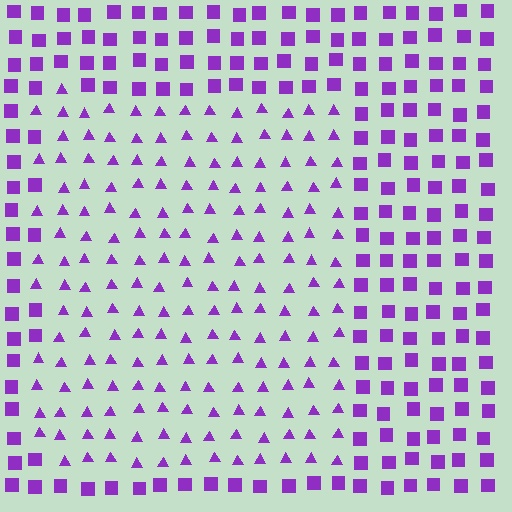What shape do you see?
I see a rectangle.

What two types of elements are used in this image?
The image uses triangles inside the rectangle region and squares outside it.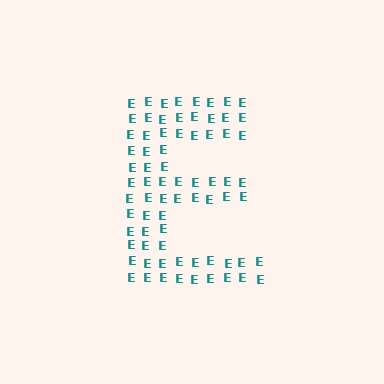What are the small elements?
The small elements are letter E's.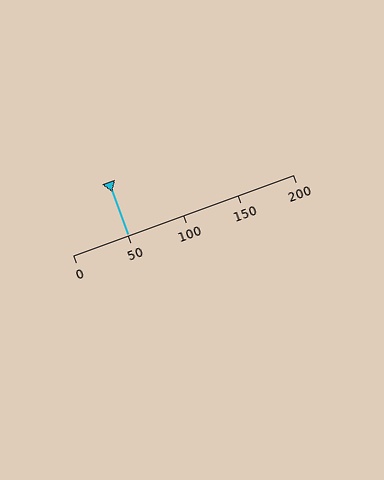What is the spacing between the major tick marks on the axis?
The major ticks are spaced 50 apart.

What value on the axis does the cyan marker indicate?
The marker indicates approximately 50.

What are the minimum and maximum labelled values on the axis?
The axis runs from 0 to 200.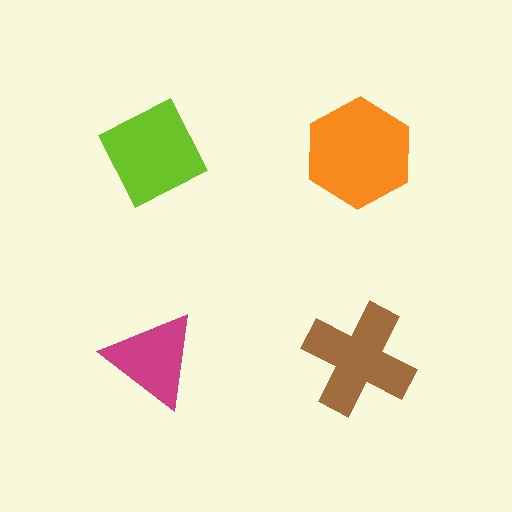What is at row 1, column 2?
An orange hexagon.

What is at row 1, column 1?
A lime diamond.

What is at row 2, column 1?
A magenta triangle.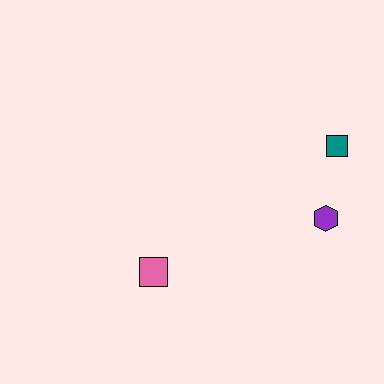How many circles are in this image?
There are no circles.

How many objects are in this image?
There are 3 objects.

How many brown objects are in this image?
There are no brown objects.